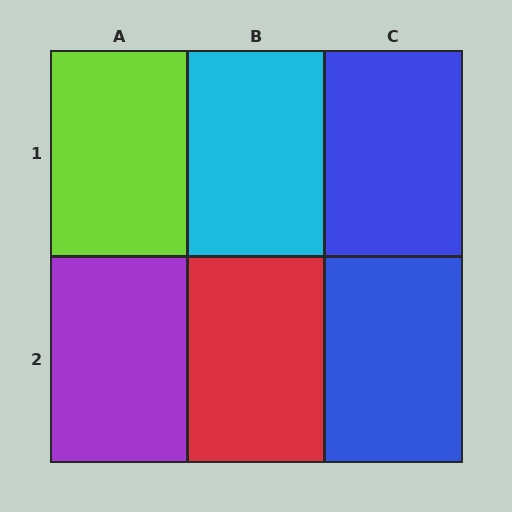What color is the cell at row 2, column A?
Purple.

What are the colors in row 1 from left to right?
Lime, cyan, blue.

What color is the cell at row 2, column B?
Red.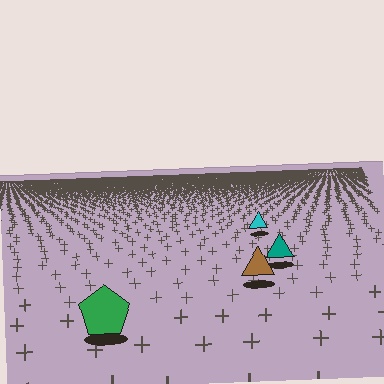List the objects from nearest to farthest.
From nearest to farthest: the green pentagon, the brown triangle, the teal triangle, the cyan triangle.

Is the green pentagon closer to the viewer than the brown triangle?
Yes. The green pentagon is closer — you can tell from the texture gradient: the ground texture is coarser near it.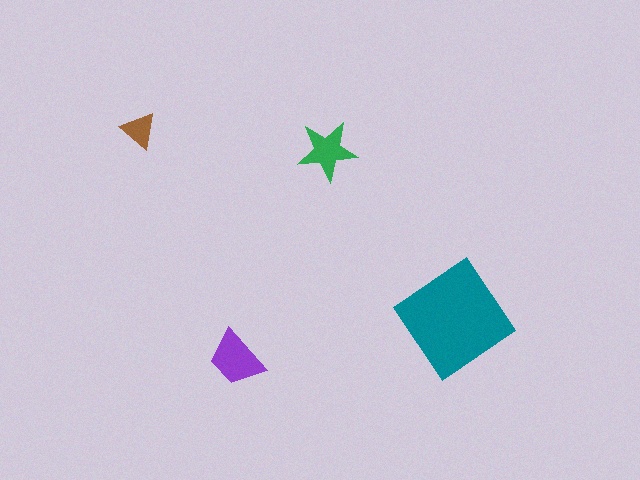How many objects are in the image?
There are 4 objects in the image.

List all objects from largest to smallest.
The teal diamond, the purple trapezoid, the green star, the brown triangle.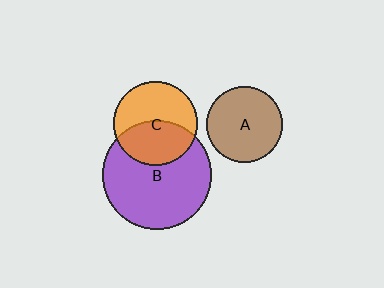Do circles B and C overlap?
Yes.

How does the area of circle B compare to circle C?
Approximately 1.7 times.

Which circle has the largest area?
Circle B (purple).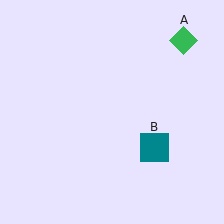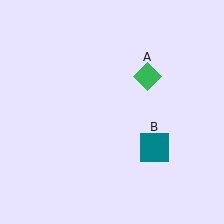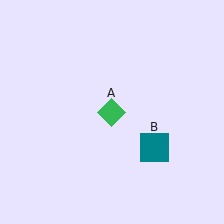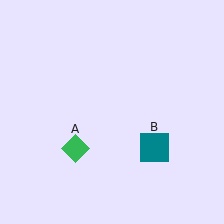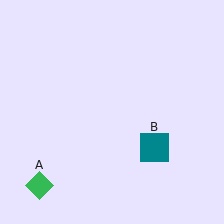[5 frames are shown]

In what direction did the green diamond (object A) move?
The green diamond (object A) moved down and to the left.